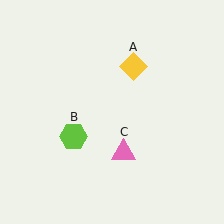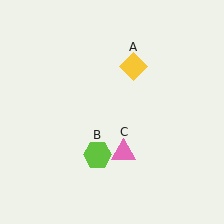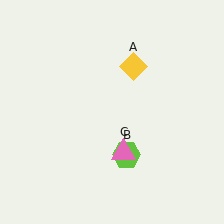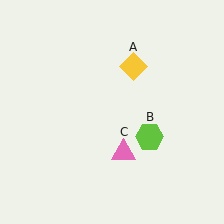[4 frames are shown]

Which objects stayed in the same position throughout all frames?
Yellow diamond (object A) and pink triangle (object C) remained stationary.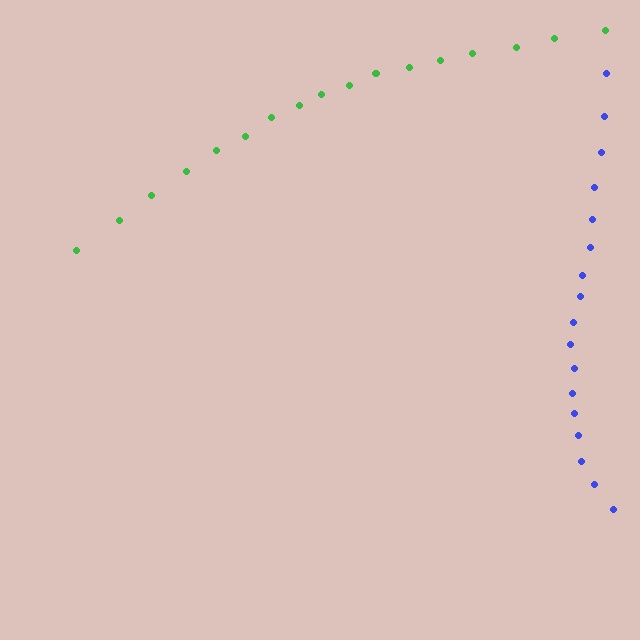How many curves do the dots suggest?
There are 2 distinct paths.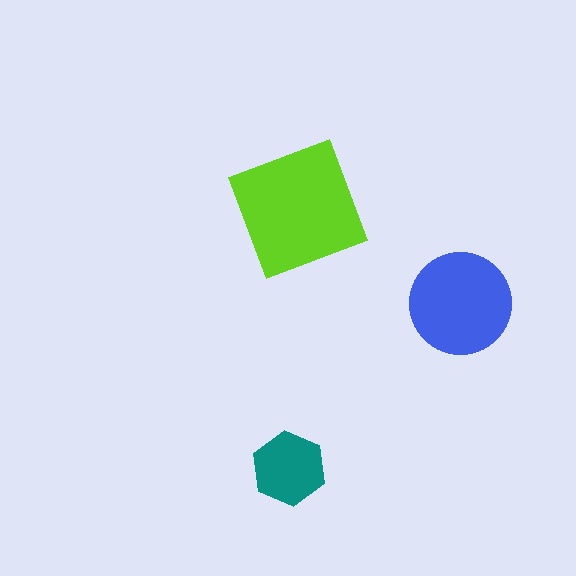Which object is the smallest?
The teal hexagon.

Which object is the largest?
The lime square.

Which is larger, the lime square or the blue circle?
The lime square.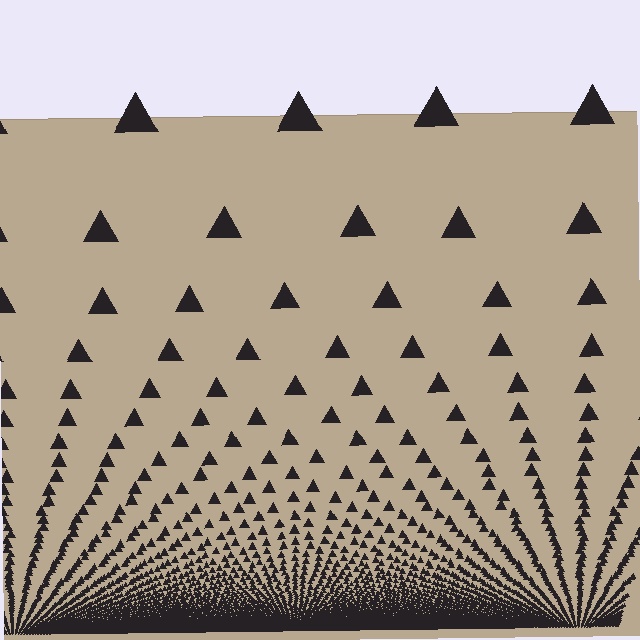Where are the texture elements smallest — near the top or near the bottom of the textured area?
Near the bottom.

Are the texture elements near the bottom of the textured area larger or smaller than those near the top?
Smaller. The gradient is inverted — elements near the bottom are smaller and denser.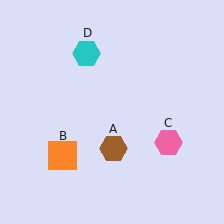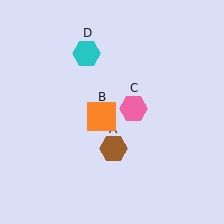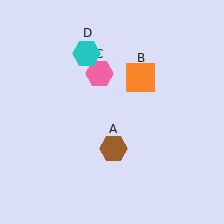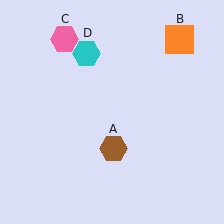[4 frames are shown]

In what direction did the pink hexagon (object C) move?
The pink hexagon (object C) moved up and to the left.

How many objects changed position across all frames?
2 objects changed position: orange square (object B), pink hexagon (object C).